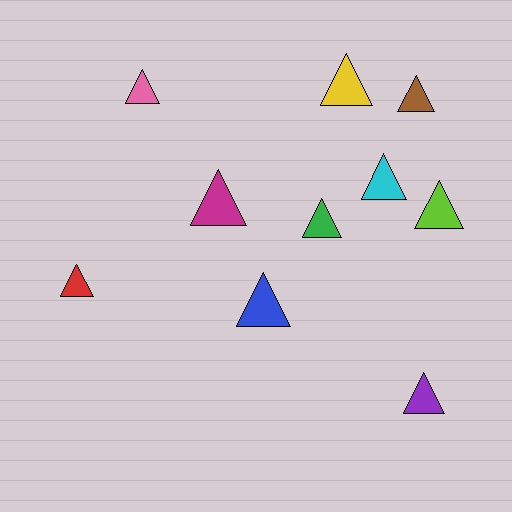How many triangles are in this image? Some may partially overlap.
There are 10 triangles.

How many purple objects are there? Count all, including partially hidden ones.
There is 1 purple object.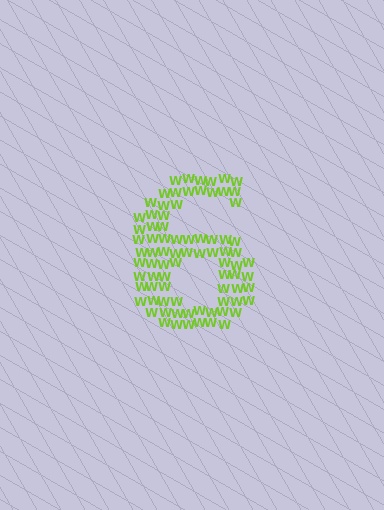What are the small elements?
The small elements are letter W's.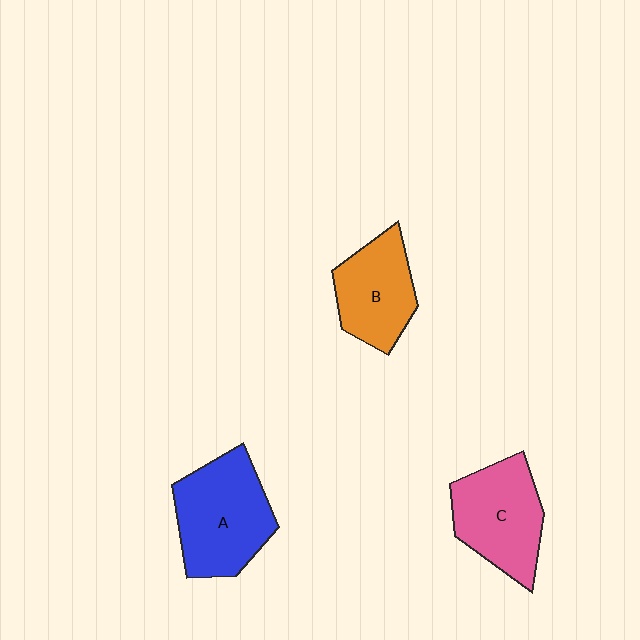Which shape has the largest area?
Shape A (blue).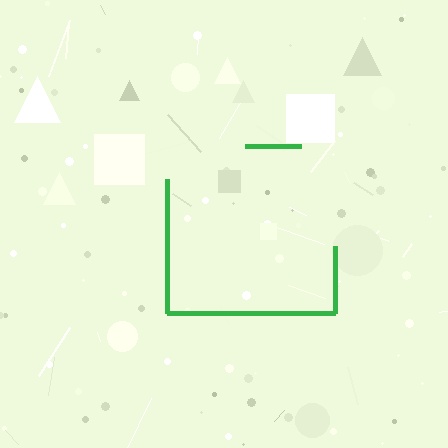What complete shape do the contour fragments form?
The contour fragments form a square.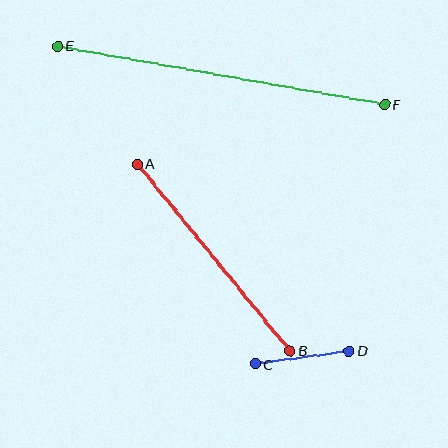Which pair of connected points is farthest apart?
Points E and F are farthest apart.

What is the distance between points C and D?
The distance is approximately 95 pixels.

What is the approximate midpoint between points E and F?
The midpoint is at approximately (221, 75) pixels.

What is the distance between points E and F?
The distance is approximately 332 pixels.